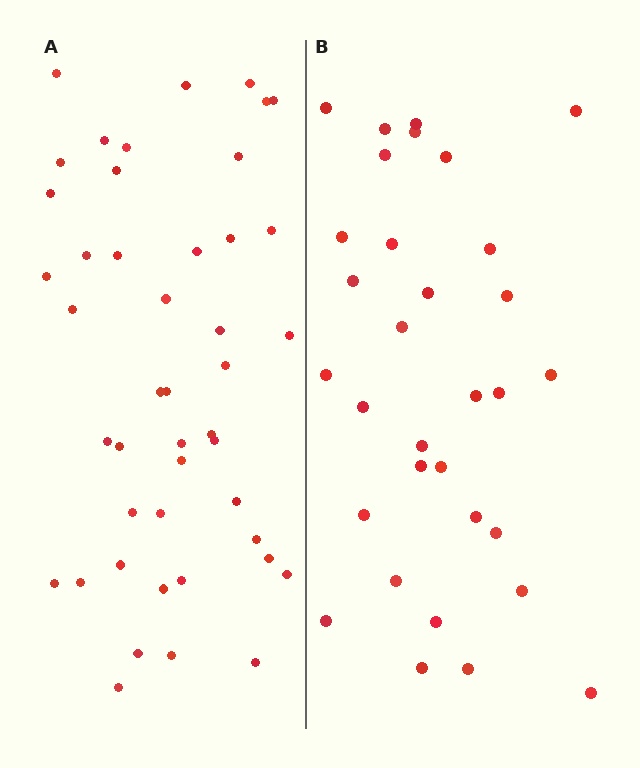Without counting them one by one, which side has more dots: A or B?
Region A (the left region) has more dots.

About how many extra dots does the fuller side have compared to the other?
Region A has approximately 15 more dots than region B.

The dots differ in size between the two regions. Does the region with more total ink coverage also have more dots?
No. Region B has more total ink coverage because its dots are larger, but region A actually contains more individual dots. Total area can be misleading — the number of items is what matters here.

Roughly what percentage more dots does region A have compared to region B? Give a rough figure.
About 40% more.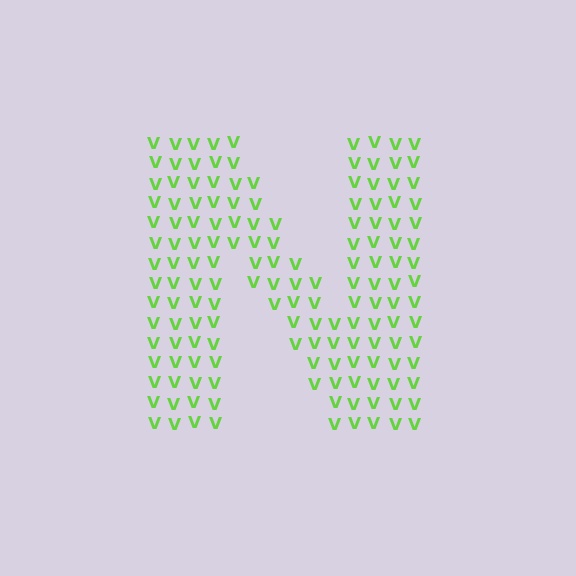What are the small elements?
The small elements are letter V's.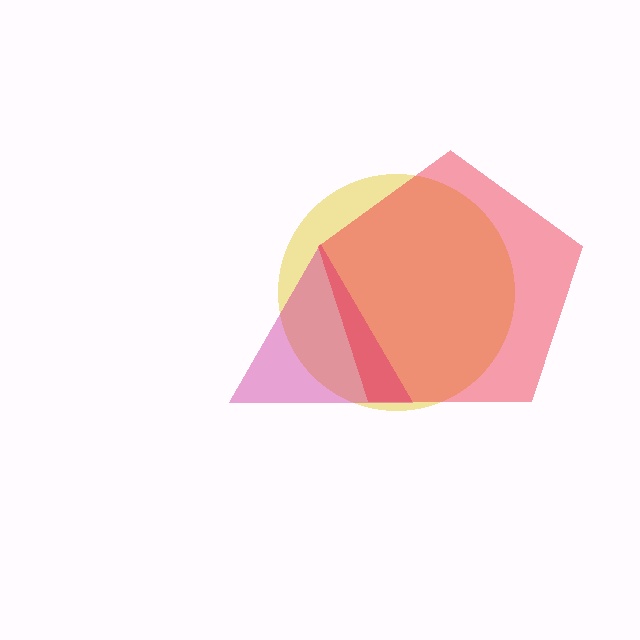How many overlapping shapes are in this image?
There are 3 overlapping shapes in the image.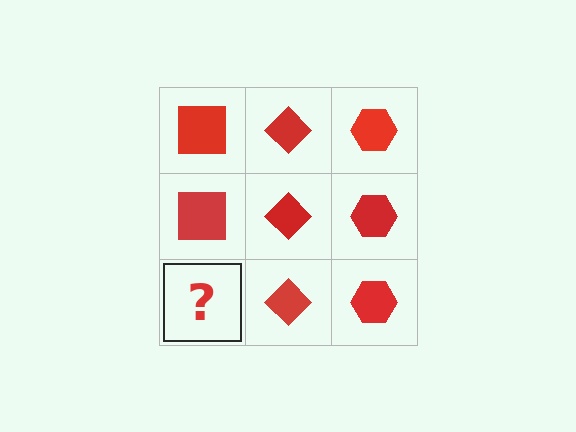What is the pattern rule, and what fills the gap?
The rule is that each column has a consistent shape. The gap should be filled with a red square.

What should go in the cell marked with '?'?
The missing cell should contain a red square.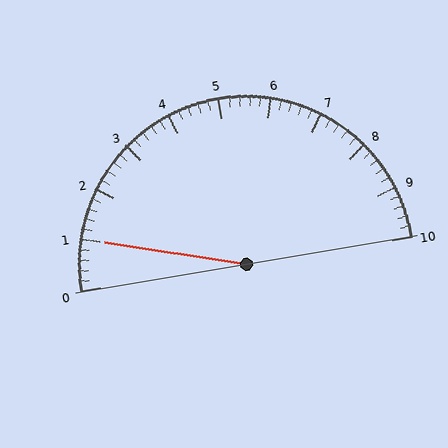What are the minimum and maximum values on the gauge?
The gauge ranges from 0 to 10.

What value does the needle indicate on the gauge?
The needle indicates approximately 1.0.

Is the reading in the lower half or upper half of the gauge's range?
The reading is in the lower half of the range (0 to 10).